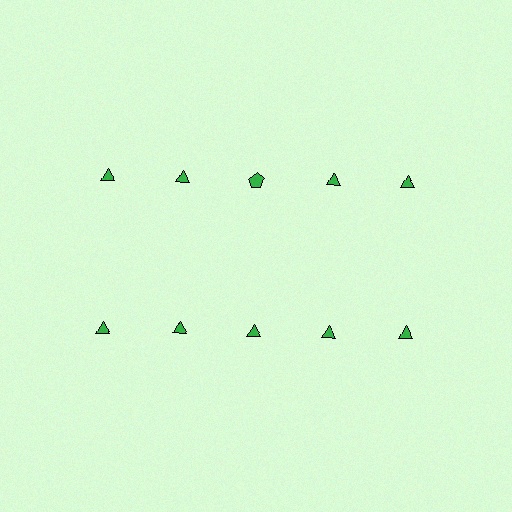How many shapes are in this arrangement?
There are 10 shapes arranged in a grid pattern.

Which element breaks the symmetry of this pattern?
The green pentagon in the top row, center column breaks the symmetry. All other shapes are green triangles.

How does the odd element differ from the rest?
It has a different shape: pentagon instead of triangle.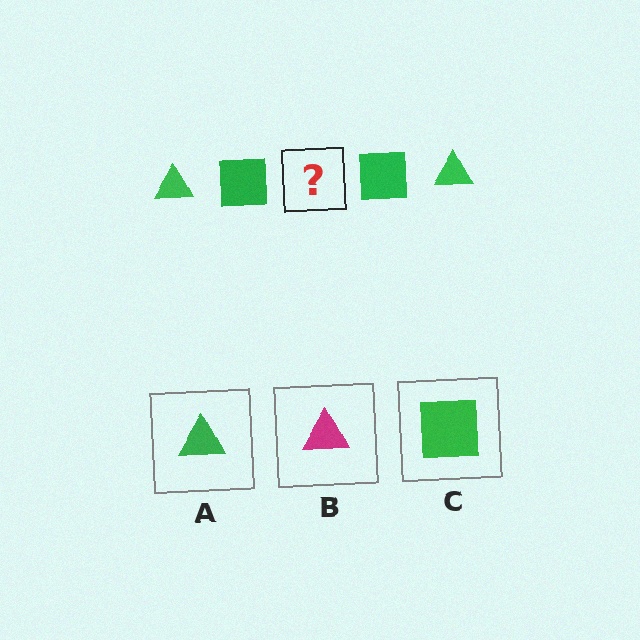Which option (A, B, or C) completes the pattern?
A.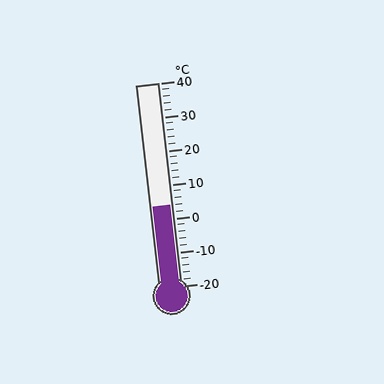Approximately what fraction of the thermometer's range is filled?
The thermometer is filled to approximately 40% of its range.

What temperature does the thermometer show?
The thermometer shows approximately 4°C.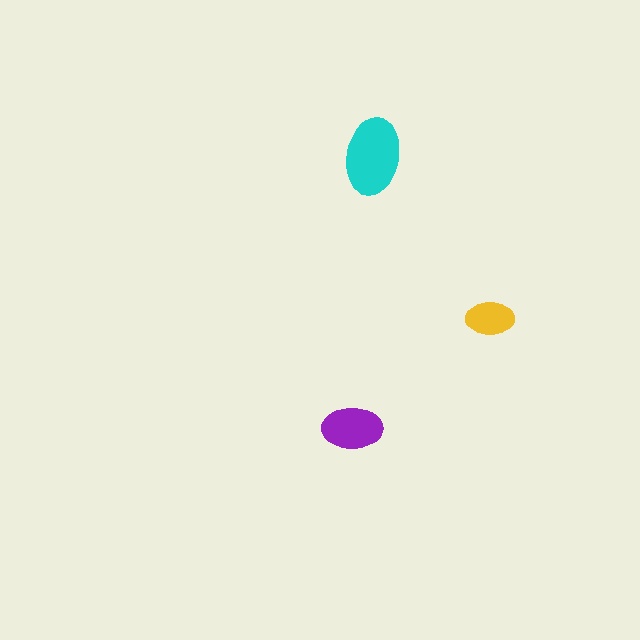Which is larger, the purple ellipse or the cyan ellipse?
The cyan one.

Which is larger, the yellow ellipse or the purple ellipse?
The purple one.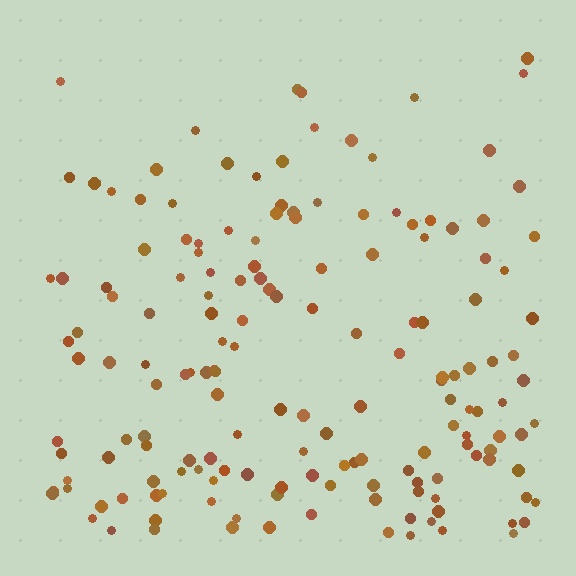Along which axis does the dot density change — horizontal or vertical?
Vertical.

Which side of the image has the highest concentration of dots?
The bottom.